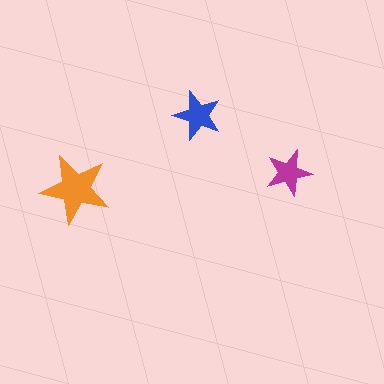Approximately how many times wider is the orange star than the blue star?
About 1.5 times wider.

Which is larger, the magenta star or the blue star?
The blue one.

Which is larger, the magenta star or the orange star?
The orange one.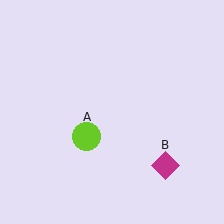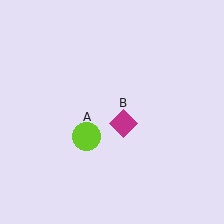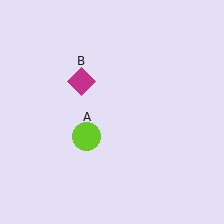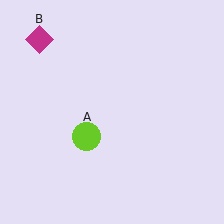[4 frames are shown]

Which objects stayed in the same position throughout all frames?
Lime circle (object A) remained stationary.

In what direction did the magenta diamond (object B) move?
The magenta diamond (object B) moved up and to the left.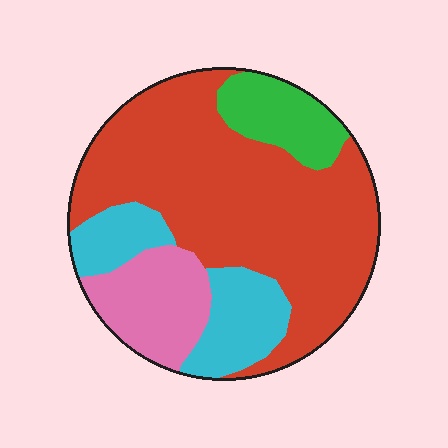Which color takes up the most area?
Red, at roughly 60%.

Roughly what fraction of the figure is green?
Green covers around 10% of the figure.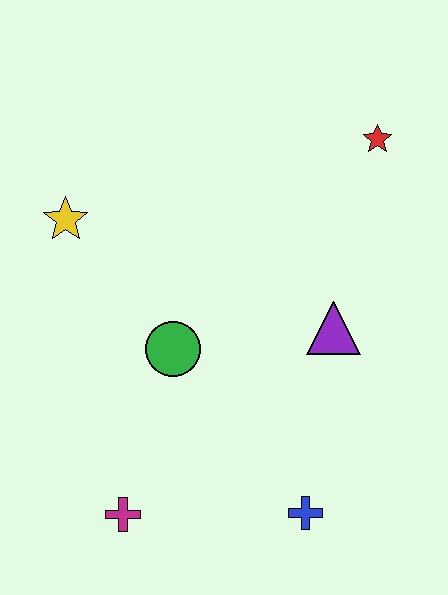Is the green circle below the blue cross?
No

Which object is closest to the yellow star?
The green circle is closest to the yellow star.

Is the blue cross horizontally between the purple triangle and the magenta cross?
Yes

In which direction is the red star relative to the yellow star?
The red star is to the right of the yellow star.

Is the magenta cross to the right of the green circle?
No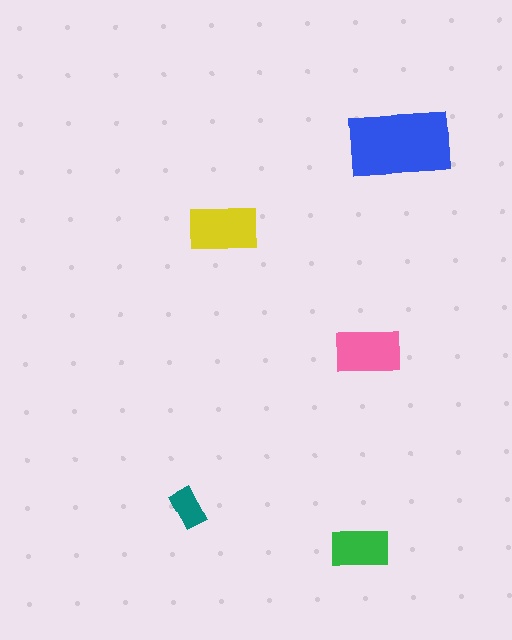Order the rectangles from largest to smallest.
the blue one, the yellow one, the pink one, the green one, the teal one.